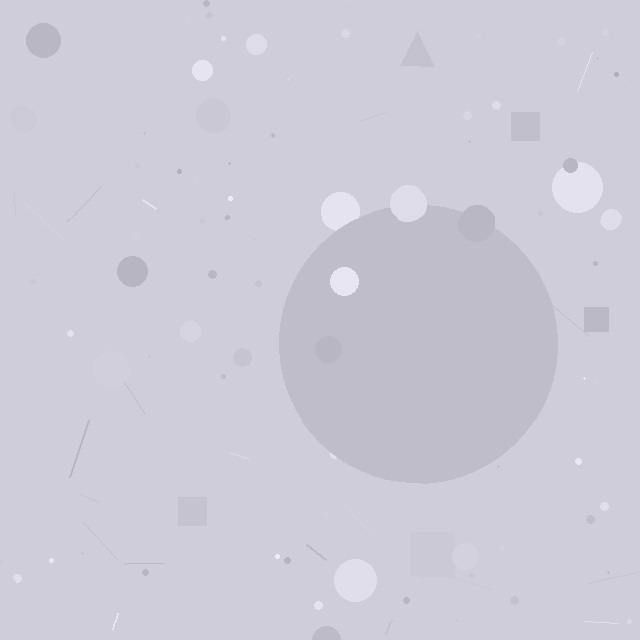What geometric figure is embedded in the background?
A circle is embedded in the background.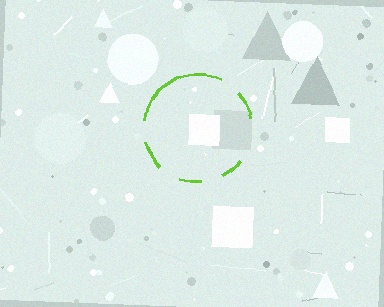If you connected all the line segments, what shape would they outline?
They would outline a circle.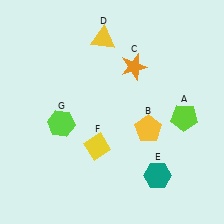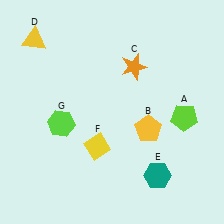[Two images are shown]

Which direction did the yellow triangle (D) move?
The yellow triangle (D) moved left.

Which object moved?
The yellow triangle (D) moved left.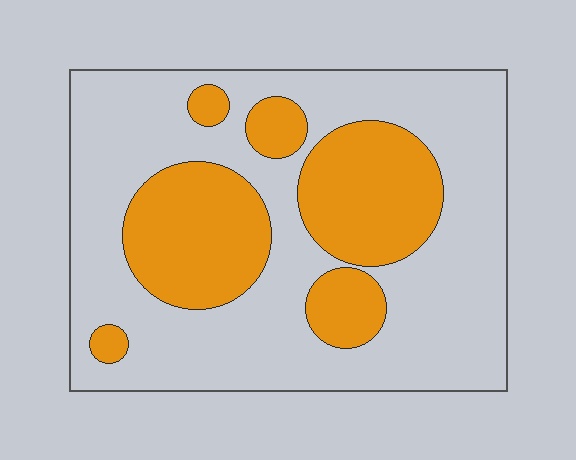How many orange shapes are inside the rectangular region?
6.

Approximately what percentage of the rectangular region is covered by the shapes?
Approximately 30%.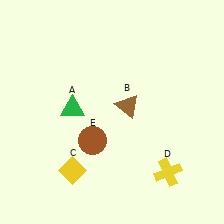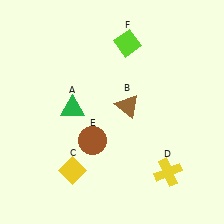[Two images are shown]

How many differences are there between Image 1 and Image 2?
There is 1 difference between the two images.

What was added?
A lime diamond (F) was added in Image 2.